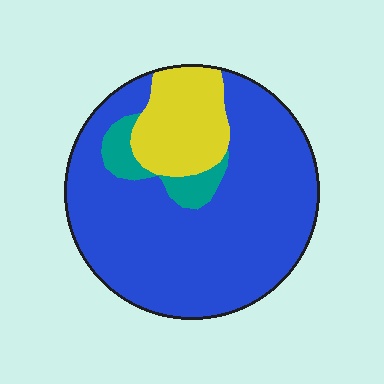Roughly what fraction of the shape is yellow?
Yellow covers 17% of the shape.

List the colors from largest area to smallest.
From largest to smallest: blue, yellow, teal.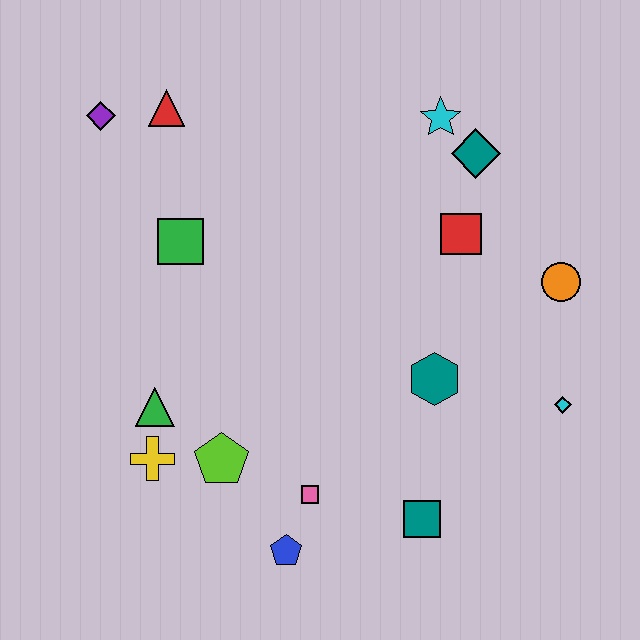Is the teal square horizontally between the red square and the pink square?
Yes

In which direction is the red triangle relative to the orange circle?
The red triangle is to the left of the orange circle.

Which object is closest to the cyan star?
The teal diamond is closest to the cyan star.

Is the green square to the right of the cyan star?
No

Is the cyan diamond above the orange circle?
No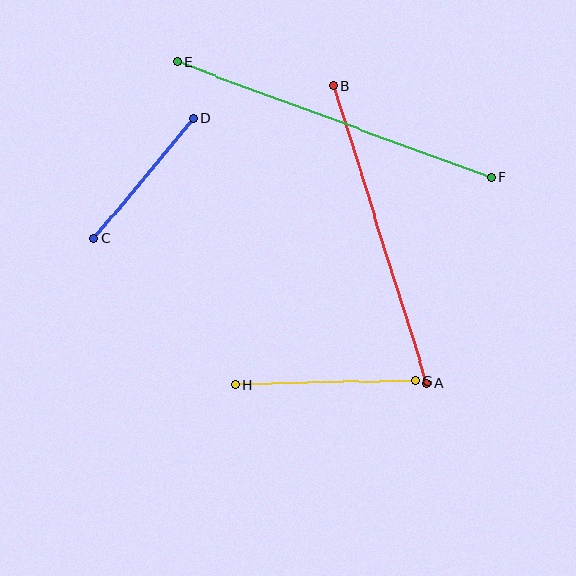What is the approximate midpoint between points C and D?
The midpoint is at approximately (144, 178) pixels.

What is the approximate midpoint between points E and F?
The midpoint is at approximately (334, 120) pixels.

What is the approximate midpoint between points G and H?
The midpoint is at approximately (326, 383) pixels.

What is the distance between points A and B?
The distance is approximately 311 pixels.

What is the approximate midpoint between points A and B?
The midpoint is at approximately (381, 235) pixels.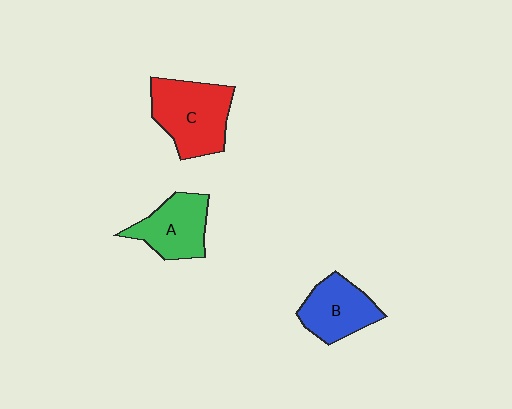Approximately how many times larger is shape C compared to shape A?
Approximately 1.3 times.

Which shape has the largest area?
Shape C (red).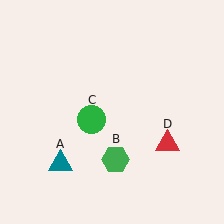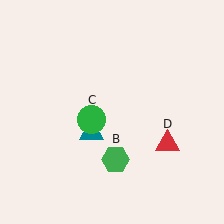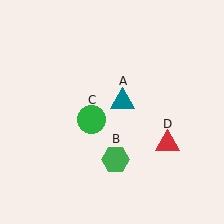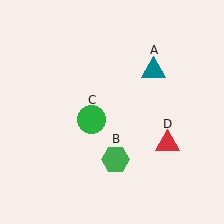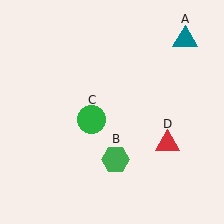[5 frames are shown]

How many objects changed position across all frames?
1 object changed position: teal triangle (object A).